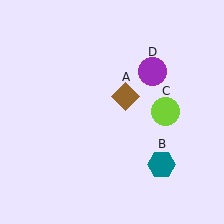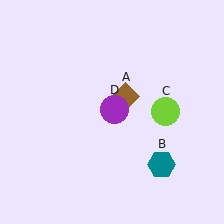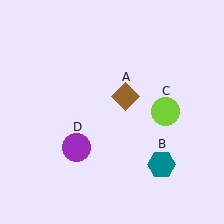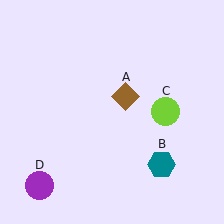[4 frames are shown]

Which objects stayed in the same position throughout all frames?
Brown diamond (object A) and teal hexagon (object B) and lime circle (object C) remained stationary.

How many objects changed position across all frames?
1 object changed position: purple circle (object D).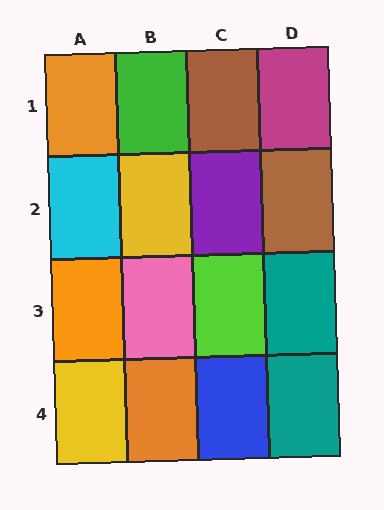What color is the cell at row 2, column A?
Cyan.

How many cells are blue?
1 cell is blue.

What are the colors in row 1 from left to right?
Orange, green, brown, magenta.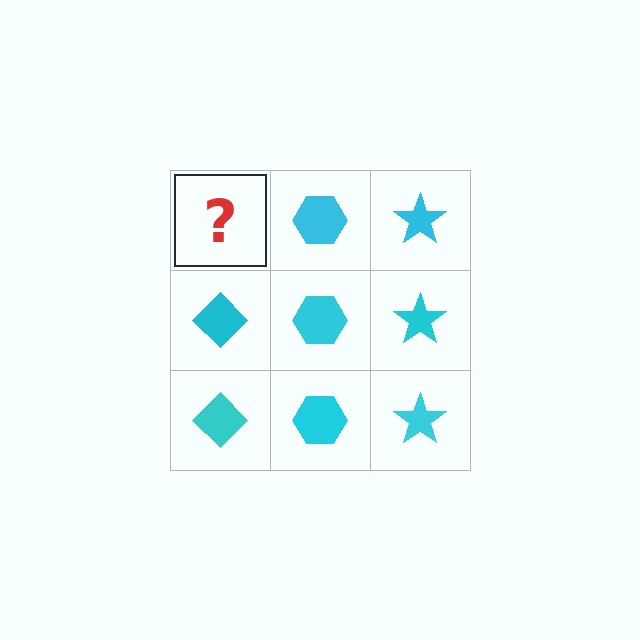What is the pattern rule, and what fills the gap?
The rule is that each column has a consistent shape. The gap should be filled with a cyan diamond.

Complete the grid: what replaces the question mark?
The question mark should be replaced with a cyan diamond.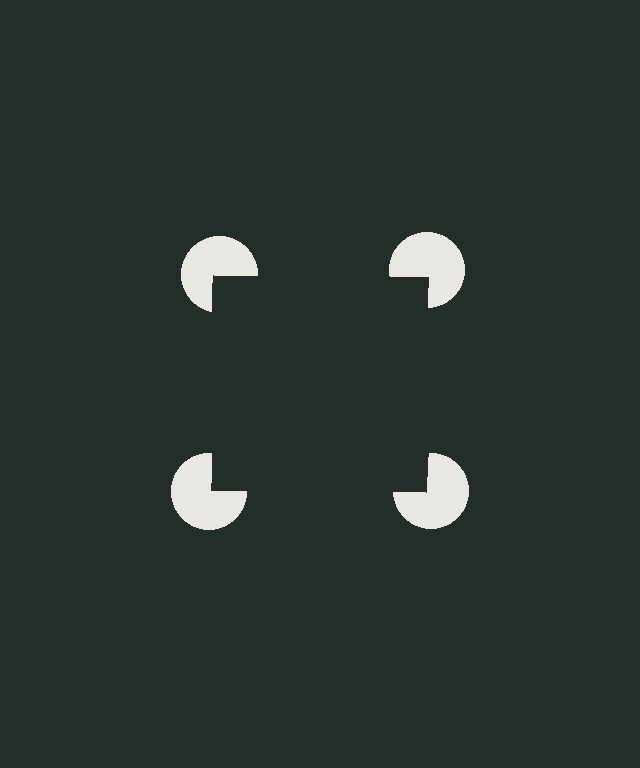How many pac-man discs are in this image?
There are 4 — one at each vertex of the illusory square.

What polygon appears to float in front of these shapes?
An illusory square — its edges are inferred from the aligned wedge cuts in the pac-man discs, not physically drawn.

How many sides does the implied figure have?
4 sides.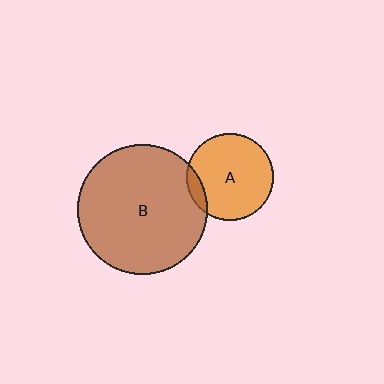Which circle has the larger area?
Circle B (brown).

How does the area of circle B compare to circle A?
Approximately 2.2 times.